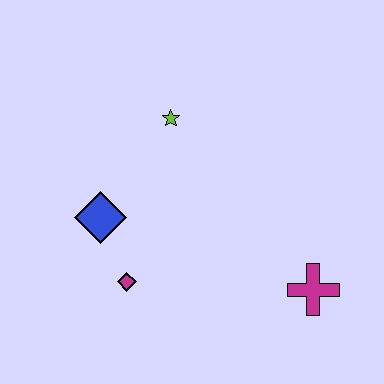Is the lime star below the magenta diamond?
No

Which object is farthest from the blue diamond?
The magenta cross is farthest from the blue diamond.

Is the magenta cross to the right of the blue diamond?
Yes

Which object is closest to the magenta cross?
The magenta diamond is closest to the magenta cross.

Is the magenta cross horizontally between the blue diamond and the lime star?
No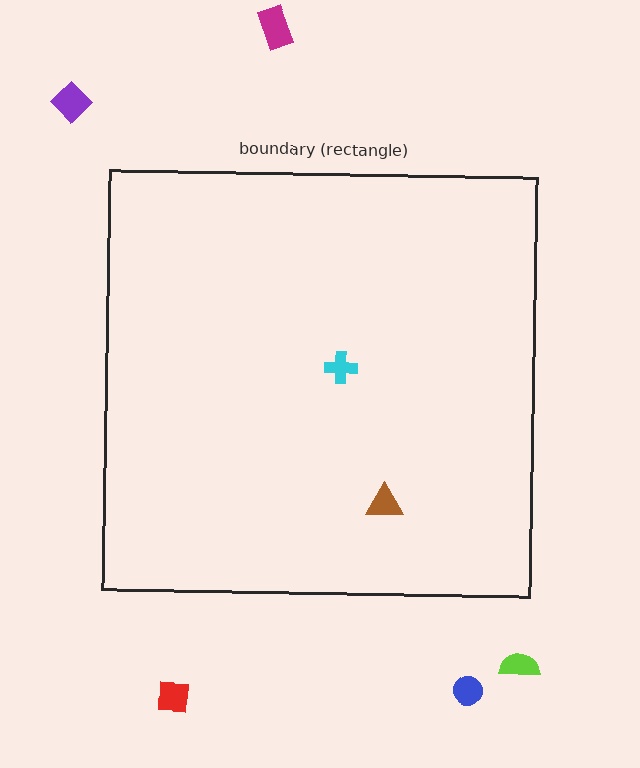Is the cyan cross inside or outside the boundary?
Inside.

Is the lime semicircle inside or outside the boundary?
Outside.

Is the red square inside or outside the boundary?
Outside.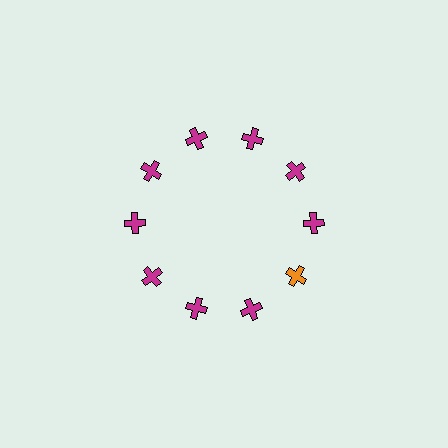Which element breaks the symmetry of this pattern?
The orange cross at roughly the 4 o'clock position breaks the symmetry. All other shapes are magenta crosses.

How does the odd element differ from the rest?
It has a different color: orange instead of magenta.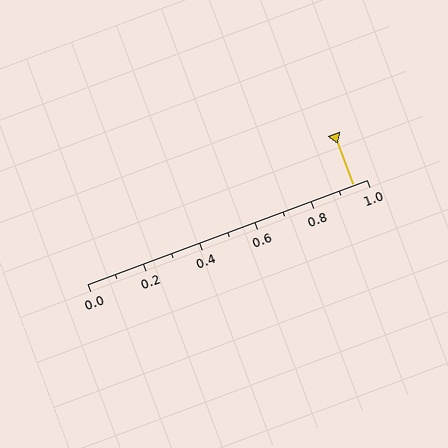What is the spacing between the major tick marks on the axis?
The major ticks are spaced 0.2 apart.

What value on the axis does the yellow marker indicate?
The marker indicates approximately 0.95.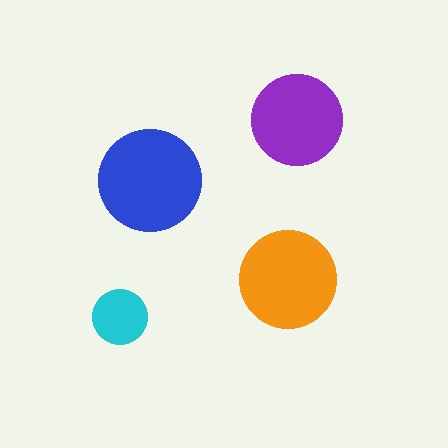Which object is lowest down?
The cyan circle is bottommost.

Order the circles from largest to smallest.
the blue one, the orange one, the purple one, the cyan one.